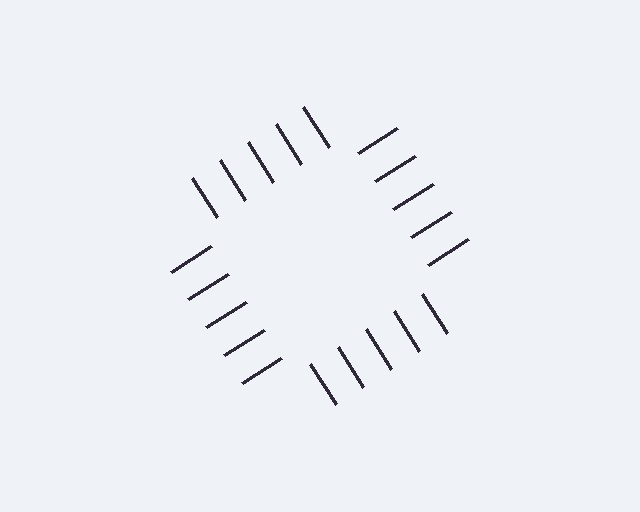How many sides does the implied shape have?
4 sides — the line-ends trace a square.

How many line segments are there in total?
20 — 5 along each of the 4 edges.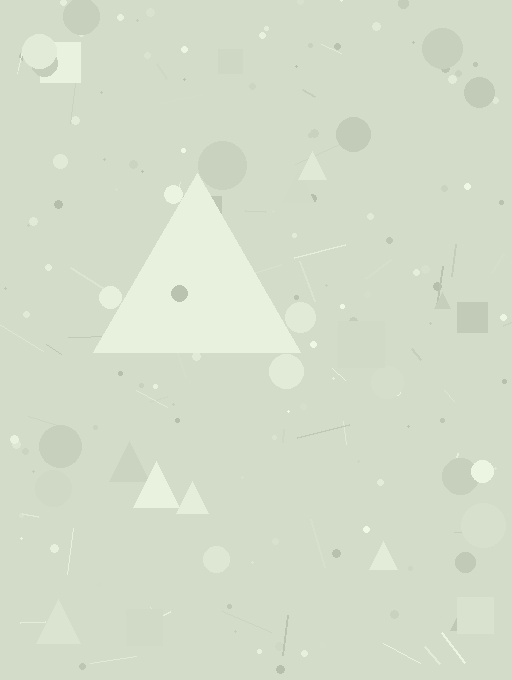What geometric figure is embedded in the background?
A triangle is embedded in the background.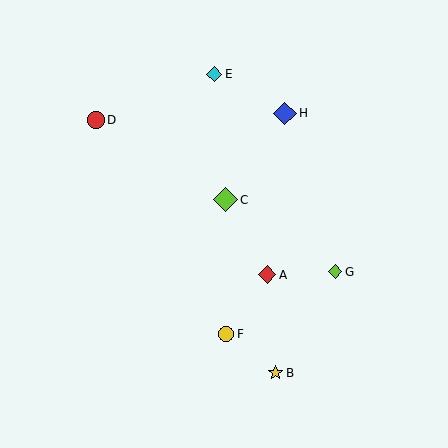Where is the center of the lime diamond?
The center of the lime diamond is at (226, 200).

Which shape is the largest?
The lime diamond (labeled C) is the largest.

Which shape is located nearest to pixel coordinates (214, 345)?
The yellow circle (labeled F) at (226, 334) is nearest to that location.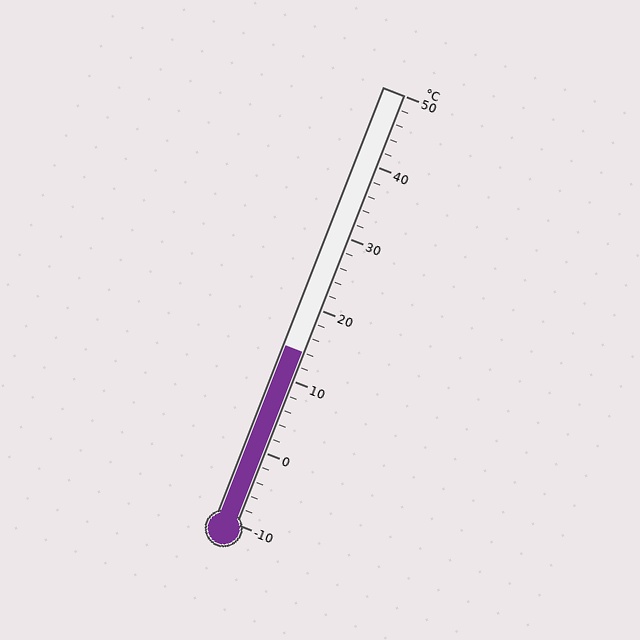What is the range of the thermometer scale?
The thermometer scale ranges from -10°C to 50°C.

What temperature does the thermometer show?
The thermometer shows approximately 14°C.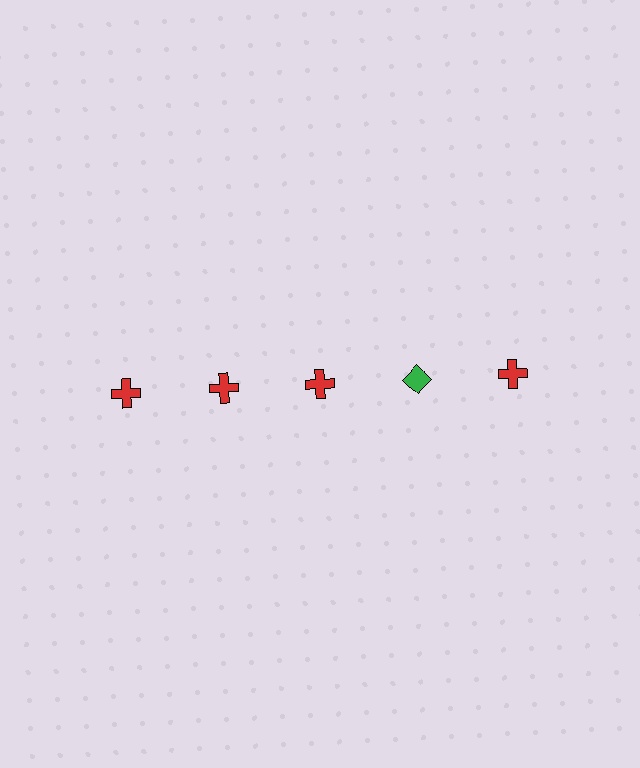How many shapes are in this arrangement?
There are 5 shapes arranged in a grid pattern.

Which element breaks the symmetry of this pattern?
The green diamond in the top row, second from right column breaks the symmetry. All other shapes are red crosses.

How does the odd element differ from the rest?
It differs in both color (green instead of red) and shape (diamond instead of cross).